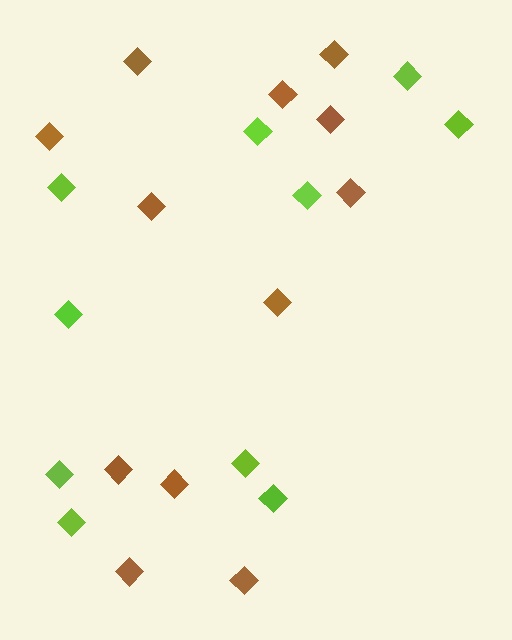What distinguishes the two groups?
There are 2 groups: one group of lime diamonds (10) and one group of brown diamonds (12).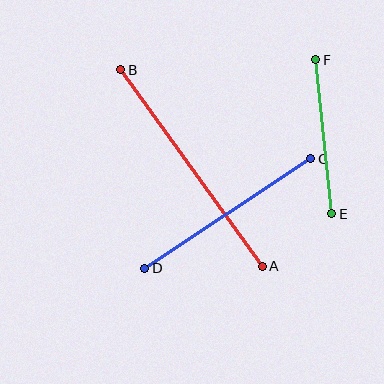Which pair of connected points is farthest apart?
Points A and B are farthest apart.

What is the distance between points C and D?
The distance is approximately 199 pixels.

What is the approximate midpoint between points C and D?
The midpoint is at approximately (228, 214) pixels.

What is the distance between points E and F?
The distance is approximately 155 pixels.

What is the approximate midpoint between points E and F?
The midpoint is at approximately (324, 137) pixels.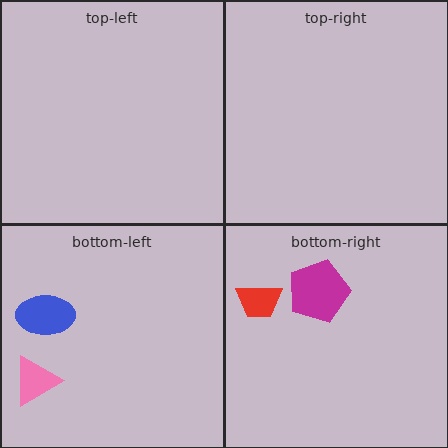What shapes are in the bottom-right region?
The red trapezoid, the magenta pentagon.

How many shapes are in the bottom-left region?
2.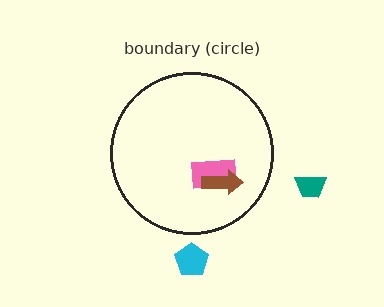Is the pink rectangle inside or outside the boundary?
Inside.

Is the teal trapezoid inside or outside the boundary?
Outside.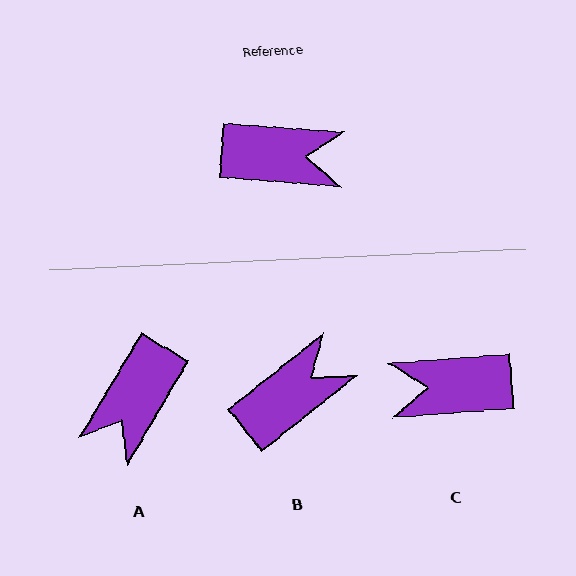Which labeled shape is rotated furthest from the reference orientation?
C, about 171 degrees away.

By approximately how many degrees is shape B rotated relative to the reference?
Approximately 43 degrees counter-clockwise.